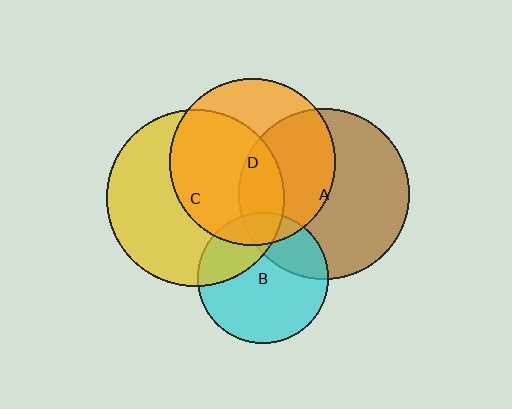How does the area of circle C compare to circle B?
Approximately 1.8 times.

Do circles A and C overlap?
Yes.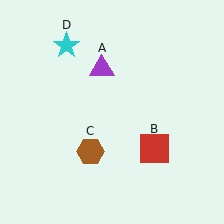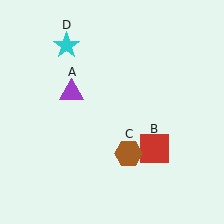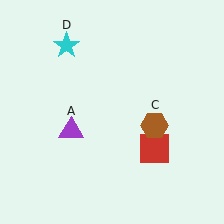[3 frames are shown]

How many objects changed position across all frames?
2 objects changed position: purple triangle (object A), brown hexagon (object C).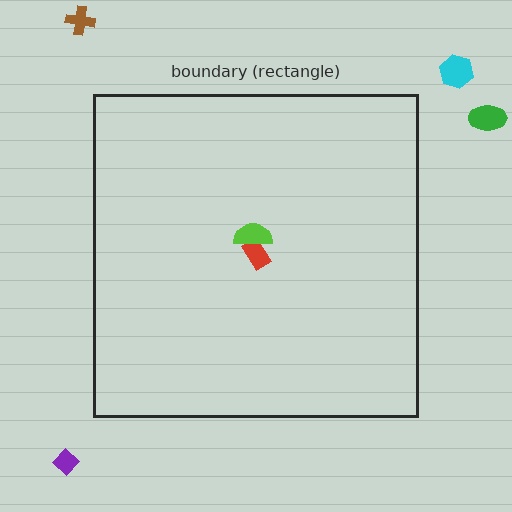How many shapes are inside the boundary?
2 inside, 4 outside.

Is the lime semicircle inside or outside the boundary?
Inside.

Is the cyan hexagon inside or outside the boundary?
Outside.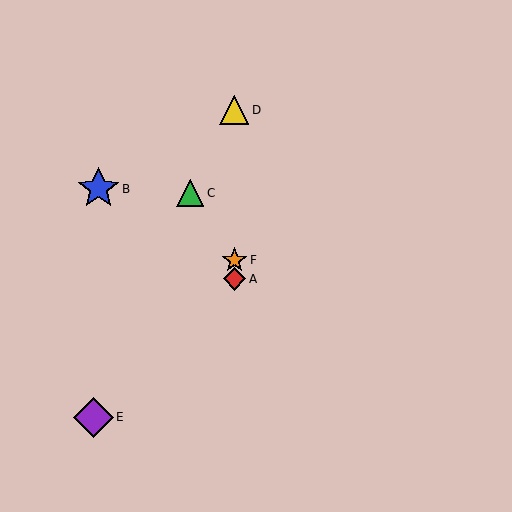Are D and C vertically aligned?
No, D is at x≈234 and C is at x≈190.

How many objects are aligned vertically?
3 objects (A, D, F) are aligned vertically.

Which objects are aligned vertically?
Objects A, D, F are aligned vertically.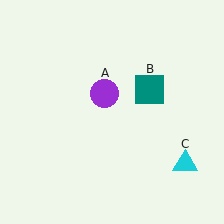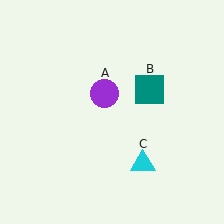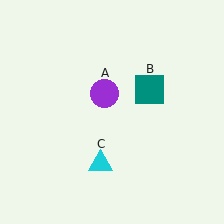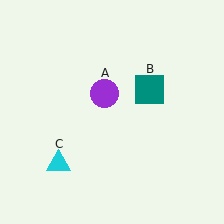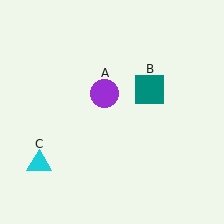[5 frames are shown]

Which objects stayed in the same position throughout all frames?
Purple circle (object A) and teal square (object B) remained stationary.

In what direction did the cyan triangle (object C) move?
The cyan triangle (object C) moved left.